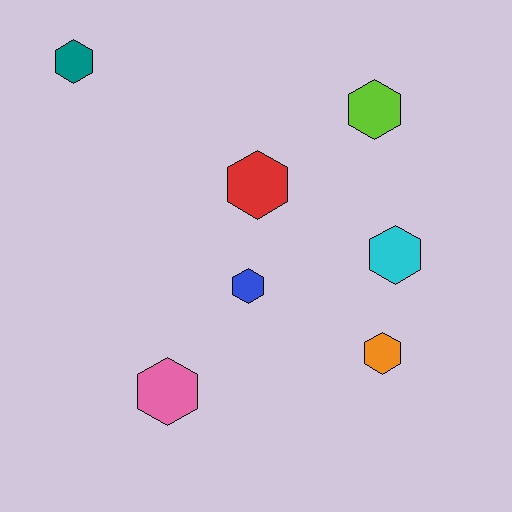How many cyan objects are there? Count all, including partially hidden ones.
There is 1 cyan object.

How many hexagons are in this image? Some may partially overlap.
There are 7 hexagons.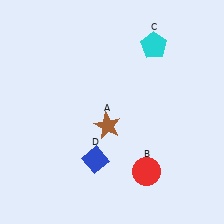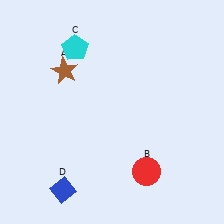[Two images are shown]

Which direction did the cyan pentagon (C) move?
The cyan pentagon (C) moved left.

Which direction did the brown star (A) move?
The brown star (A) moved up.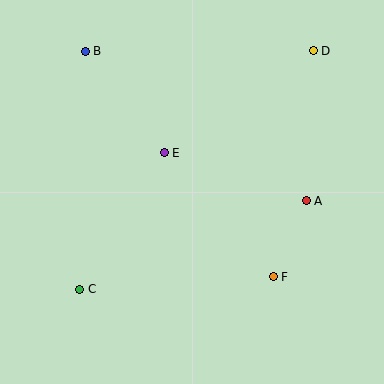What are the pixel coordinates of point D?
Point D is at (313, 51).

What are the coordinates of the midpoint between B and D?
The midpoint between B and D is at (199, 51).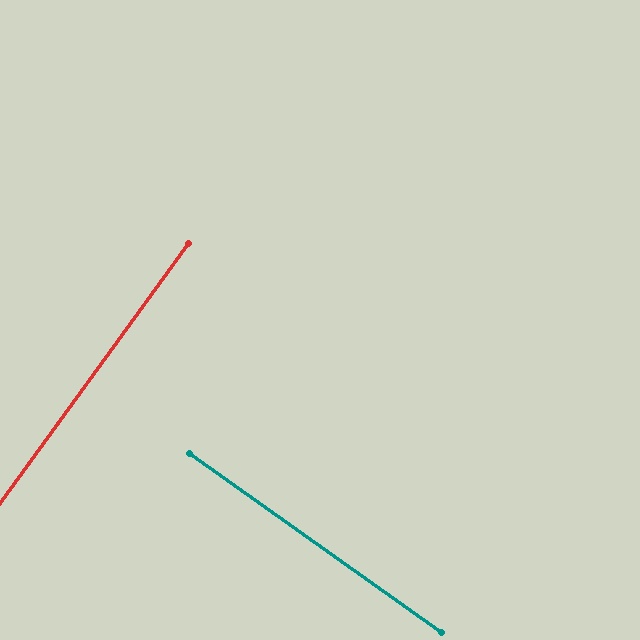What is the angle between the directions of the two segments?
Approximately 89 degrees.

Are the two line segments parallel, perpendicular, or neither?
Perpendicular — they meet at approximately 89°.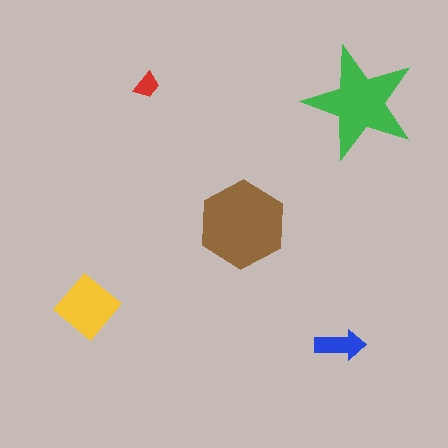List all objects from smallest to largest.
The red trapezoid, the blue arrow, the yellow diamond, the green star, the brown hexagon.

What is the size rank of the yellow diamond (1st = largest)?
3rd.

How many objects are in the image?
There are 5 objects in the image.